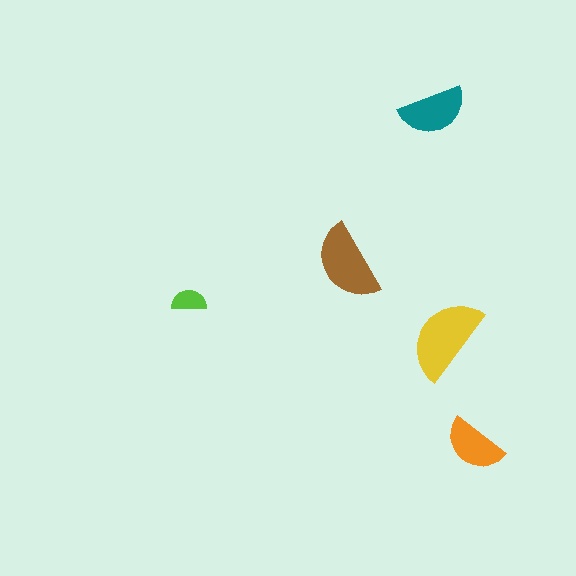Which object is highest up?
The teal semicircle is topmost.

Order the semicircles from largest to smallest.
the yellow one, the brown one, the teal one, the orange one, the lime one.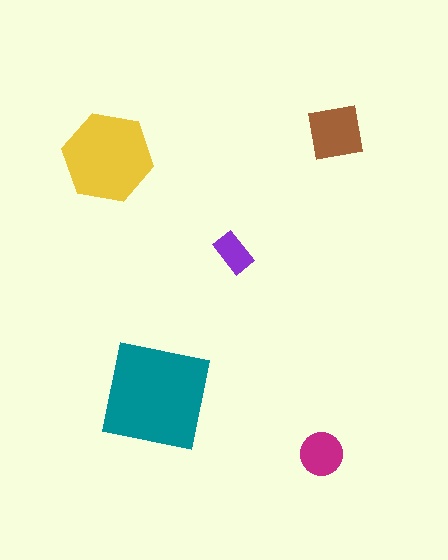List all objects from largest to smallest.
The teal square, the yellow hexagon, the brown square, the magenta circle, the purple rectangle.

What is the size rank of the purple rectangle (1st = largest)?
5th.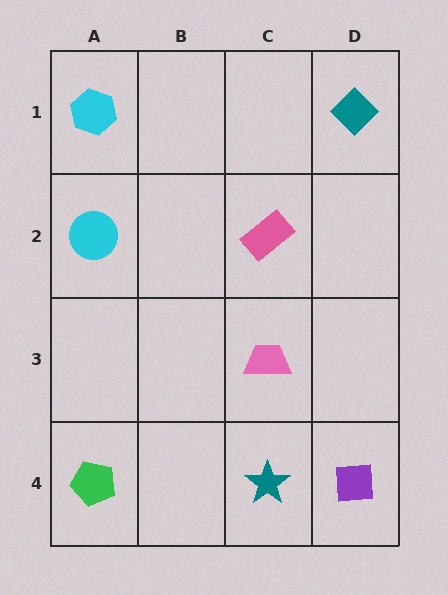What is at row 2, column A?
A cyan circle.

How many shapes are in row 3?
1 shape.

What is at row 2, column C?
A pink rectangle.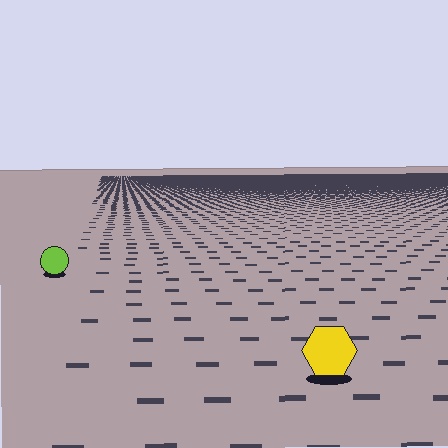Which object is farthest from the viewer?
The lime circle is farthest from the viewer. It appears smaller and the ground texture around it is denser.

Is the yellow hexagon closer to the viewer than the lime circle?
Yes. The yellow hexagon is closer — you can tell from the texture gradient: the ground texture is coarser near it.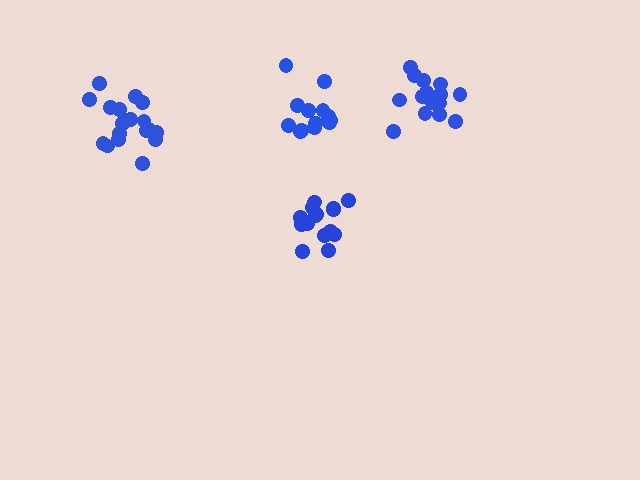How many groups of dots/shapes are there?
There are 4 groups.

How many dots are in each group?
Group 1: 13 dots, Group 2: 18 dots, Group 3: 16 dots, Group 4: 16 dots (63 total).